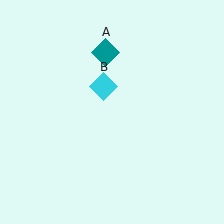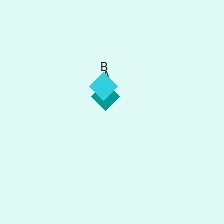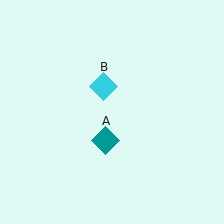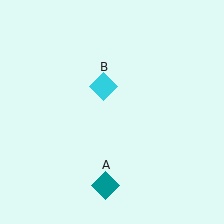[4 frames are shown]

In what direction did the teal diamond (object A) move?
The teal diamond (object A) moved down.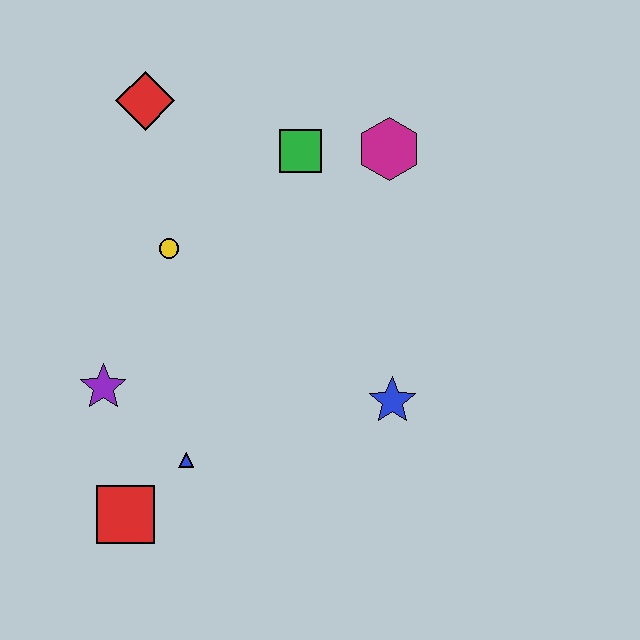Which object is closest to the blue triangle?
The red square is closest to the blue triangle.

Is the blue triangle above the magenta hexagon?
No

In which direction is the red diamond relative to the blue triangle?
The red diamond is above the blue triangle.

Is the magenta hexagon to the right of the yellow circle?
Yes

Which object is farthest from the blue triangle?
The magenta hexagon is farthest from the blue triangle.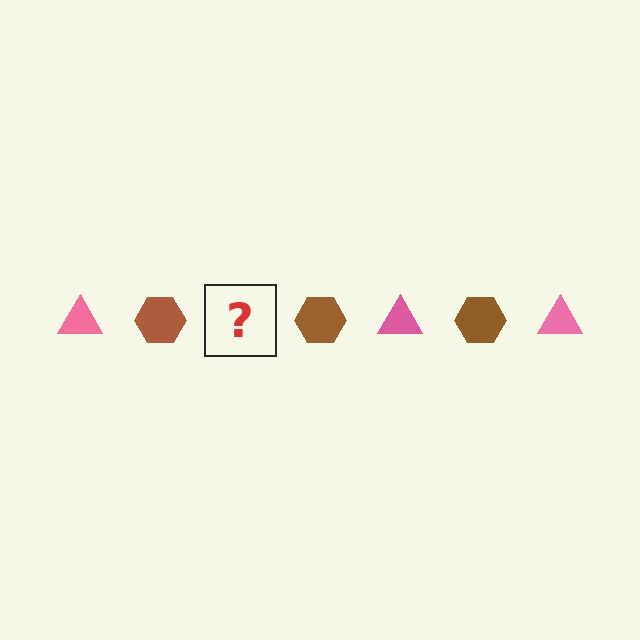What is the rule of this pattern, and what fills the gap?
The rule is that the pattern alternates between pink triangle and brown hexagon. The gap should be filled with a pink triangle.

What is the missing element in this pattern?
The missing element is a pink triangle.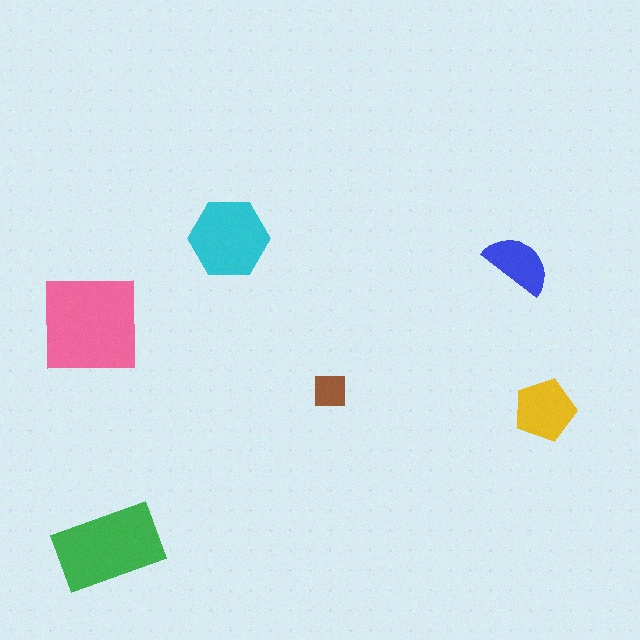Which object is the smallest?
The brown square.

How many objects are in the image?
There are 6 objects in the image.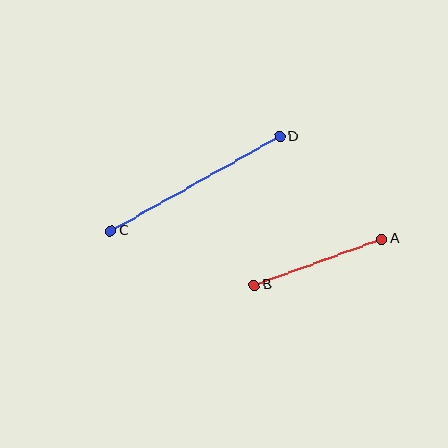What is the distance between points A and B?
The distance is approximately 135 pixels.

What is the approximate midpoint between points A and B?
The midpoint is at approximately (318, 262) pixels.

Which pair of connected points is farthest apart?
Points C and D are farthest apart.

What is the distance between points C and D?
The distance is approximately 193 pixels.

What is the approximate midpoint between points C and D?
The midpoint is at approximately (195, 184) pixels.